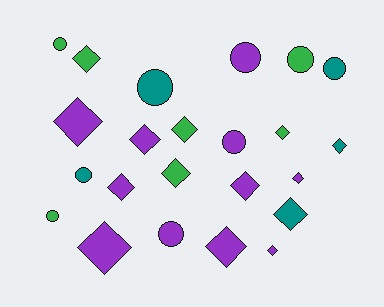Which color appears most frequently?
Purple, with 11 objects.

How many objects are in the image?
There are 23 objects.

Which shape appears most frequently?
Diamond, with 14 objects.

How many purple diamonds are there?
There are 8 purple diamonds.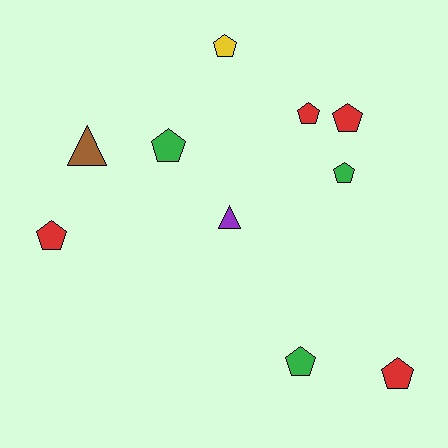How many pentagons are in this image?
There are 8 pentagons.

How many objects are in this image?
There are 10 objects.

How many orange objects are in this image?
There are no orange objects.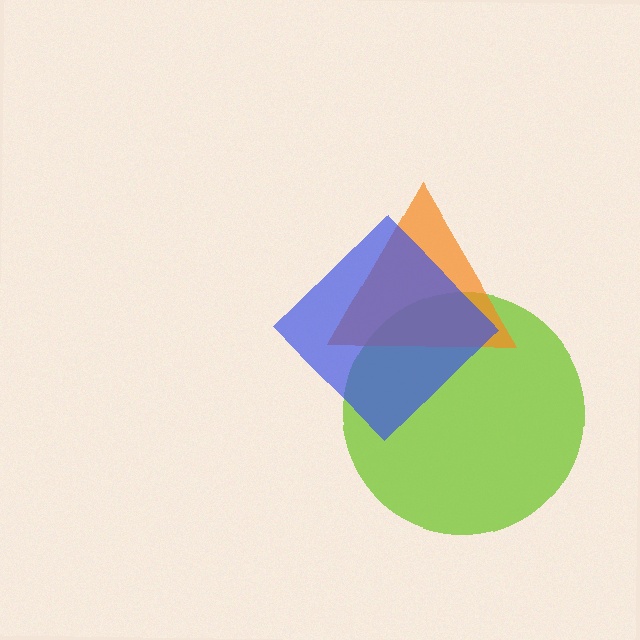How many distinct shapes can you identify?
There are 3 distinct shapes: a lime circle, an orange triangle, a blue diamond.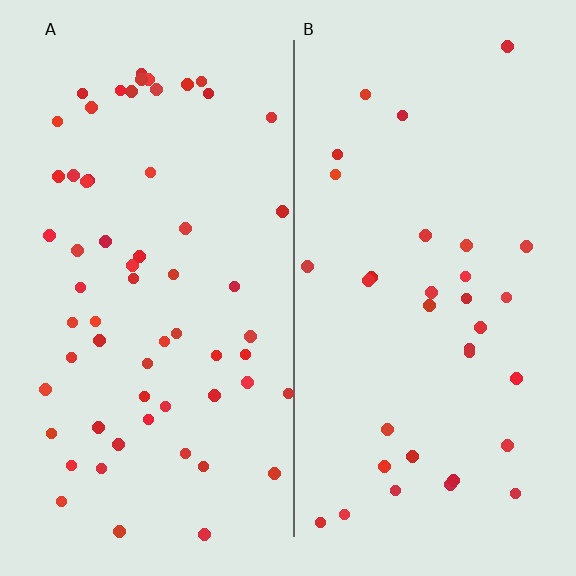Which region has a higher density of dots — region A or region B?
A (the left).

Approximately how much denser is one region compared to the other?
Approximately 1.8× — region A over region B.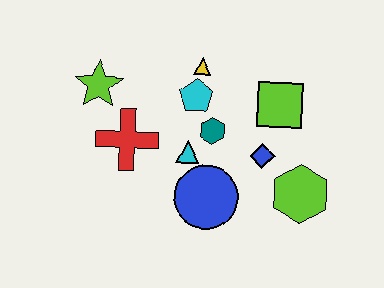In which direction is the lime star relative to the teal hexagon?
The lime star is to the left of the teal hexagon.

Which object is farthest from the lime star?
The lime hexagon is farthest from the lime star.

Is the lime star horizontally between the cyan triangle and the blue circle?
No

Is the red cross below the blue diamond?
No